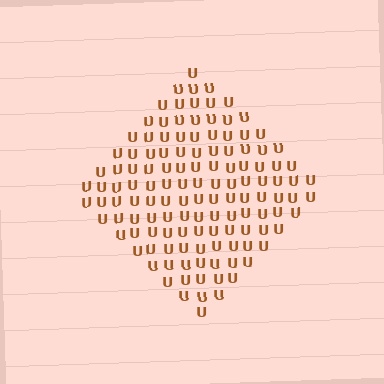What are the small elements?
The small elements are letter U's.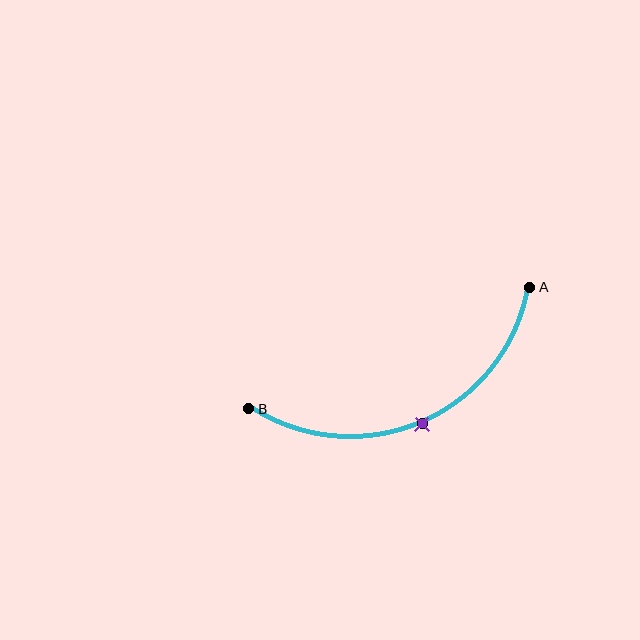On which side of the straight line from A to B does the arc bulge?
The arc bulges below the straight line connecting A and B.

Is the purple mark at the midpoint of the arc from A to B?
Yes. The purple mark lies on the arc at equal arc-length from both A and B — it is the arc midpoint.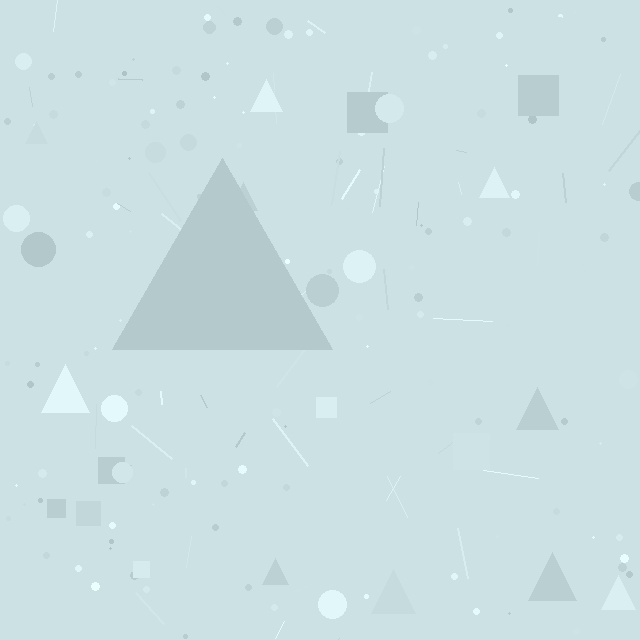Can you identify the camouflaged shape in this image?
The camouflaged shape is a triangle.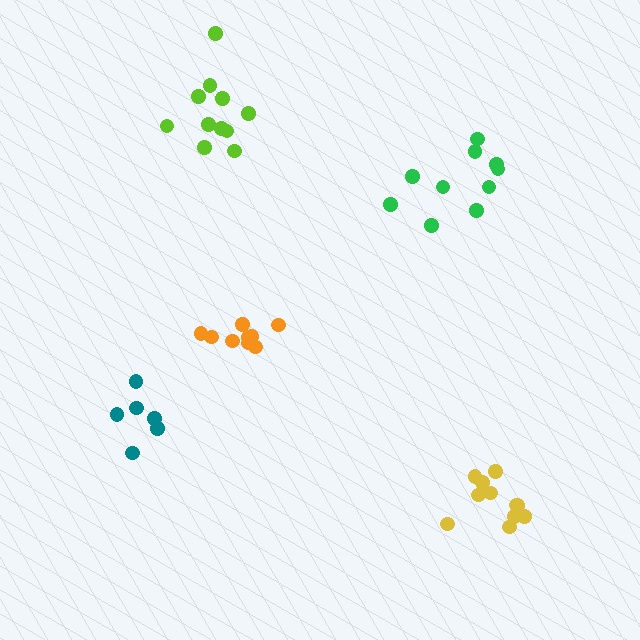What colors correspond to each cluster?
The clusters are colored: yellow, lime, green, orange, teal.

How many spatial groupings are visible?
There are 5 spatial groupings.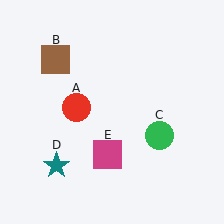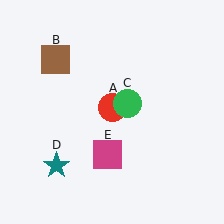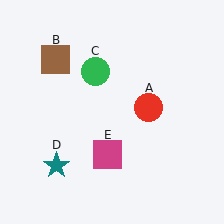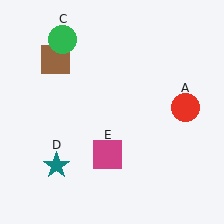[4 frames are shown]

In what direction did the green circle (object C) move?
The green circle (object C) moved up and to the left.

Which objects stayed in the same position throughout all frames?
Brown square (object B) and teal star (object D) and magenta square (object E) remained stationary.